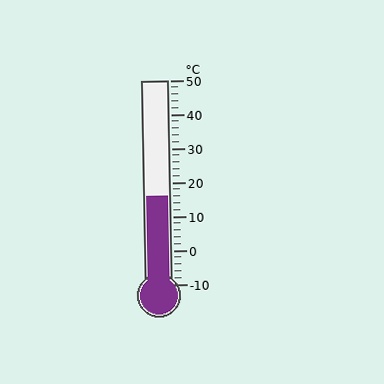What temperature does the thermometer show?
The thermometer shows approximately 16°C.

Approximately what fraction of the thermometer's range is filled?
The thermometer is filled to approximately 45% of its range.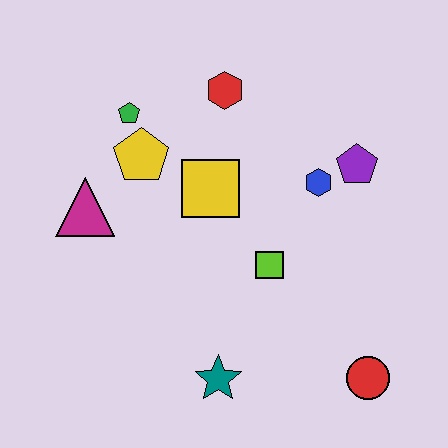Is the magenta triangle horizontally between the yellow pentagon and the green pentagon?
No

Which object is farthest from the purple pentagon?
The magenta triangle is farthest from the purple pentagon.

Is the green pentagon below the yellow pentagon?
No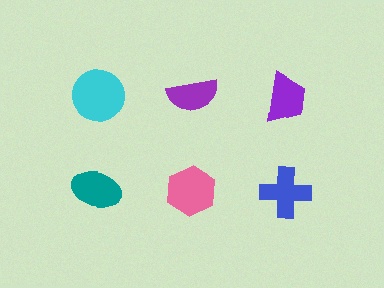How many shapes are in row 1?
3 shapes.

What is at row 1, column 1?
A cyan circle.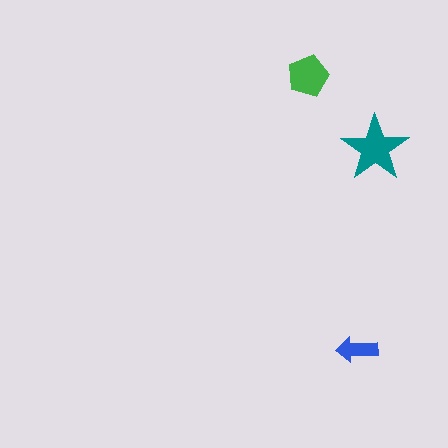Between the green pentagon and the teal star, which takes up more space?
The teal star.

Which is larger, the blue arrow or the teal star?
The teal star.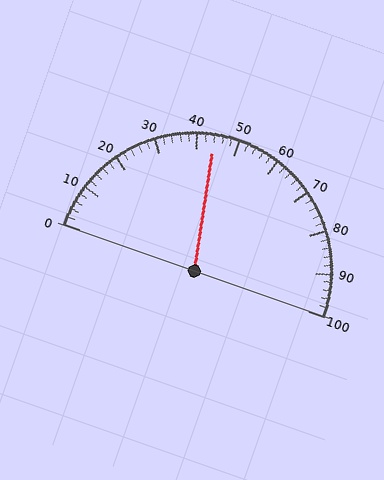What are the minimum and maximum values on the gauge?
The gauge ranges from 0 to 100.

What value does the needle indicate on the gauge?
The needle indicates approximately 44.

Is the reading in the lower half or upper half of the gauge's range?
The reading is in the lower half of the range (0 to 100).